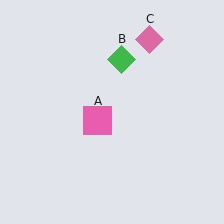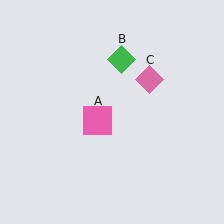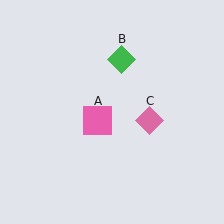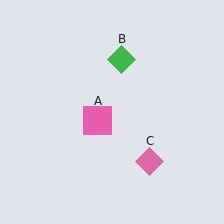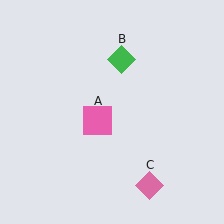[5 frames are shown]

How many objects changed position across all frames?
1 object changed position: pink diamond (object C).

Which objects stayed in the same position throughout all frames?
Pink square (object A) and green diamond (object B) remained stationary.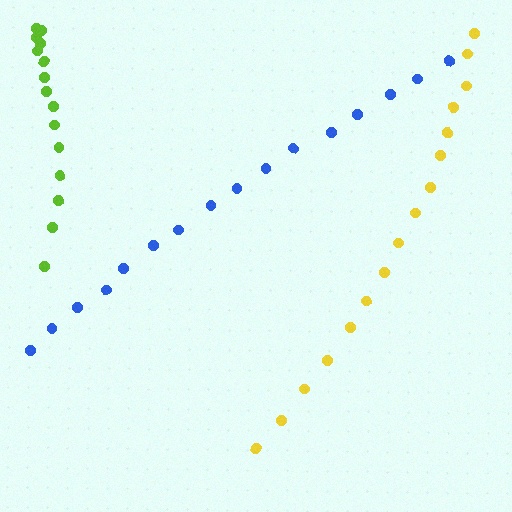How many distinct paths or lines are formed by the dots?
There are 3 distinct paths.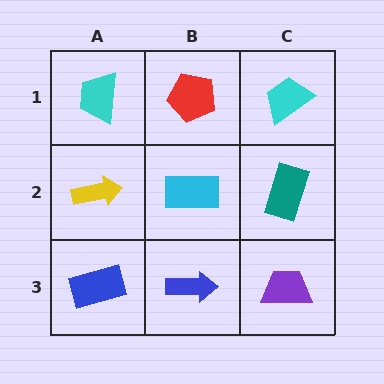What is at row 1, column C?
A cyan trapezoid.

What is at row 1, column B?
A red pentagon.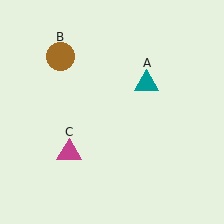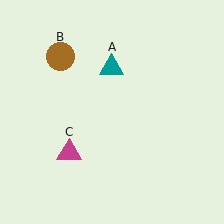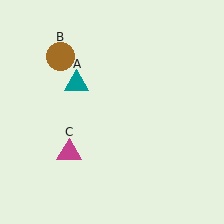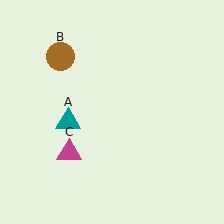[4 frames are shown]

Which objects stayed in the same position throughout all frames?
Brown circle (object B) and magenta triangle (object C) remained stationary.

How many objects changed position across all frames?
1 object changed position: teal triangle (object A).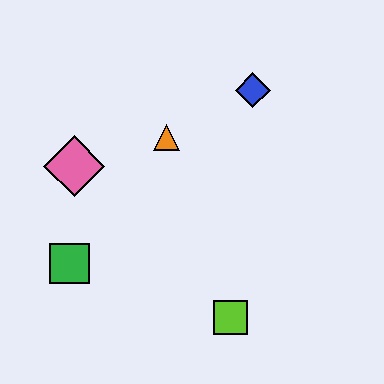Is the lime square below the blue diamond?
Yes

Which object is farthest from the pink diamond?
The lime square is farthest from the pink diamond.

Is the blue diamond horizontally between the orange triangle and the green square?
No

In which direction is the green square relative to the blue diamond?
The green square is to the left of the blue diamond.